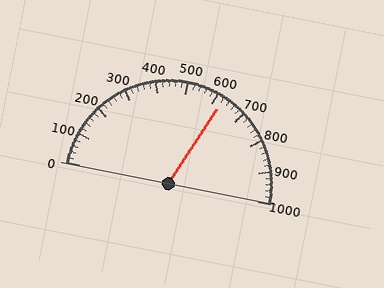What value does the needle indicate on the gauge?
The needle indicates approximately 620.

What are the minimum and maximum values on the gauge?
The gauge ranges from 0 to 1000.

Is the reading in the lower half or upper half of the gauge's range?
The reading is in the upper half of the range (0 to 1000).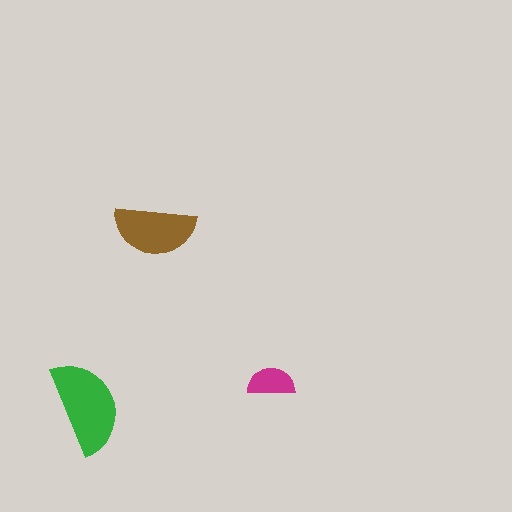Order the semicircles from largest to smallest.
the green one, the brown one, the magenta one.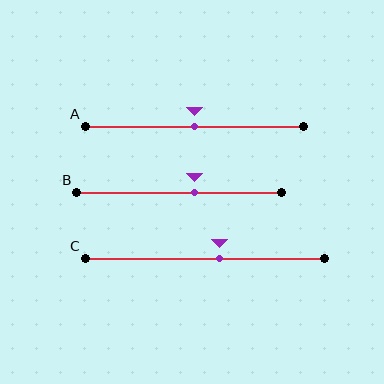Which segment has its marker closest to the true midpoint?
Segment A has its marker closest to the true midpoint.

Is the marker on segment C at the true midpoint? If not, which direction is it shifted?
No, the marker on segment C is shifted to the right by about 6% of the segment length.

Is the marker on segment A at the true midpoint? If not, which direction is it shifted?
Yes, the marker on segment A is at the true midpoint.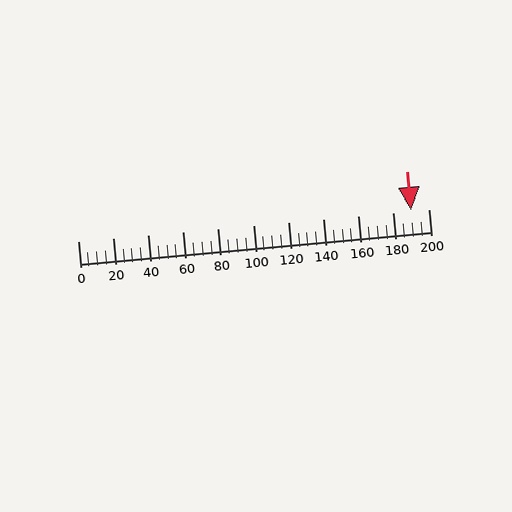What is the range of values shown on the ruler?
The ruler shows values from 0 to 200.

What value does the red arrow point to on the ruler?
The red arrow points to approximately 190.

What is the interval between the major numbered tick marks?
The major tick marks are spaced 20 units apart.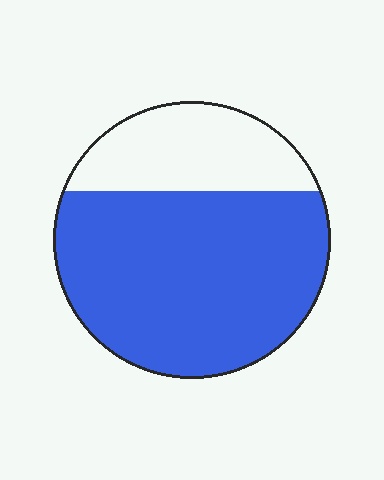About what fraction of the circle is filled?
About three quarters (3/4).